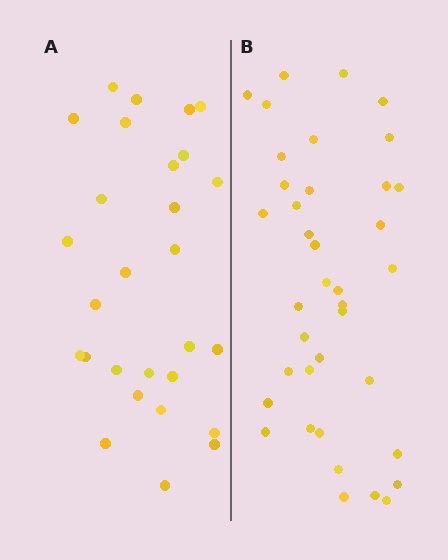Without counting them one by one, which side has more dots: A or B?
Region B (the right region) has more dots.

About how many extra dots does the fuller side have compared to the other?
Region B has roughly 10 or so more dots than region A.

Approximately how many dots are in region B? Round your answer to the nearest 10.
About 40 dots. (The exact count is 38, which rounds to 40.)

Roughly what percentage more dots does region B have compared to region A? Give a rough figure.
About 35% more.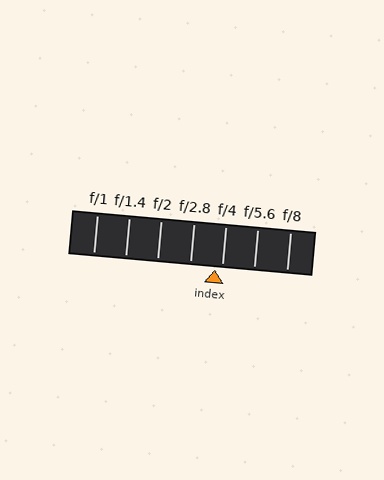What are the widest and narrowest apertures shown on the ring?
The widest aperture shown is f/1 and the narrowest is f/8.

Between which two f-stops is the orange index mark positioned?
The index mark is between f/2.8 and f/4.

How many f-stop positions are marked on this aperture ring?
There are 7 f-stop positions marked.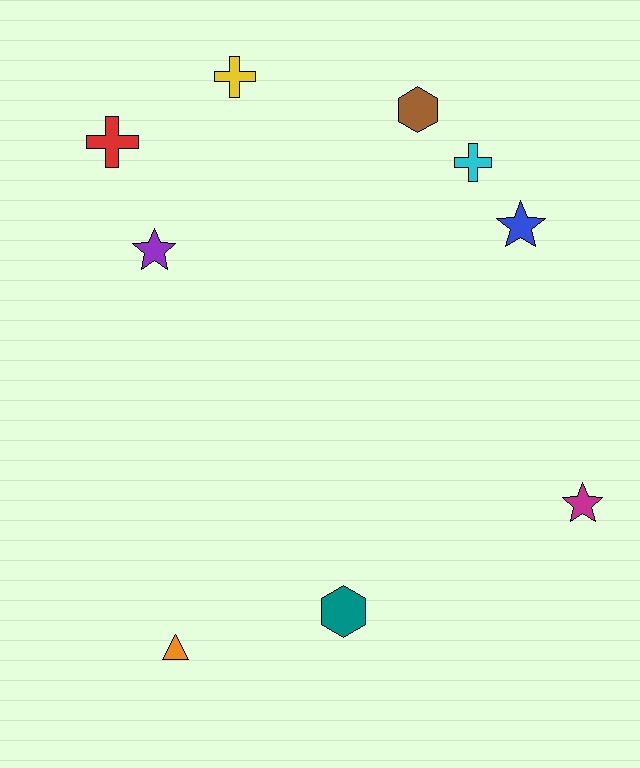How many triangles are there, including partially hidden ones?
There is 1 triangle.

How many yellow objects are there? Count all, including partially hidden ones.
There is 1 yellow object.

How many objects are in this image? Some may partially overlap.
There are 9 objects.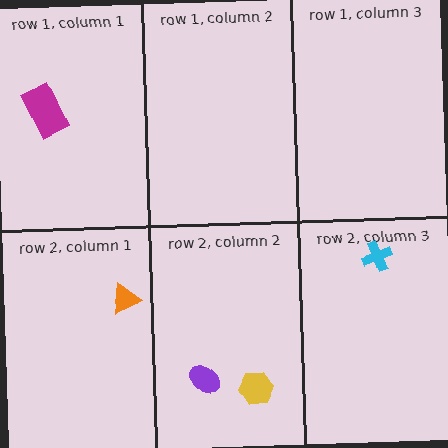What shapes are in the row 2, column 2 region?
The yellow hexagon, the purple ellipse.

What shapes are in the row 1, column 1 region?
The magenta rectangle.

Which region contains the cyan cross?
The row 2, column 3 region.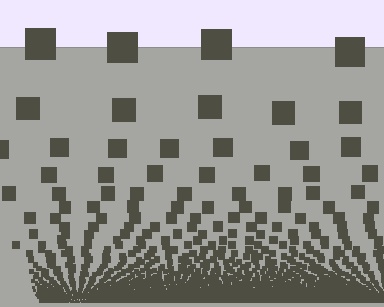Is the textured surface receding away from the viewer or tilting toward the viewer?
The surface appears to tilt toward the viewer. Texture elements get larger and sparser toward the top.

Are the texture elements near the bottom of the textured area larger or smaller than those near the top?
Smaller. The gradient is inverted — elements near the bottom are smaller and denser.